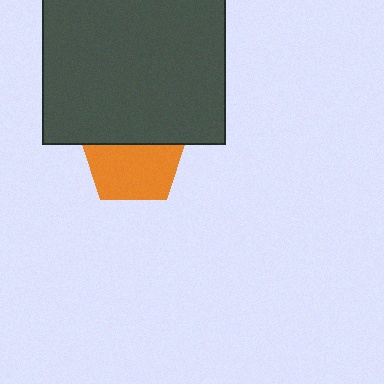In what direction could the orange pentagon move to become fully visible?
The orange pentagon could move down. That would shift it out from behind the dark gray square entirely.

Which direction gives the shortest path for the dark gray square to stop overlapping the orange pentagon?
Moving up gives the shortest separation.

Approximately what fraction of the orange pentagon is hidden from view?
Roughly 41% of the orange pentagon is hidden behind the dark gray square.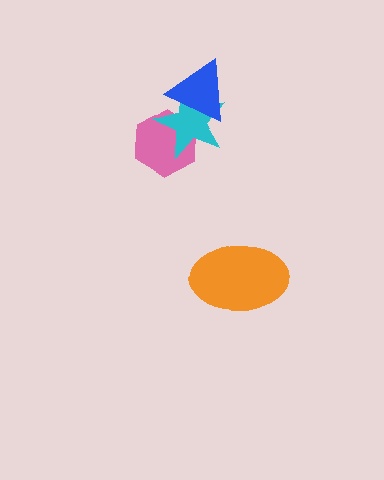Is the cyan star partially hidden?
Yes, it is partially covered by another shape.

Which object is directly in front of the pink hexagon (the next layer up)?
The cyan star is directly in front of the pink hexagon.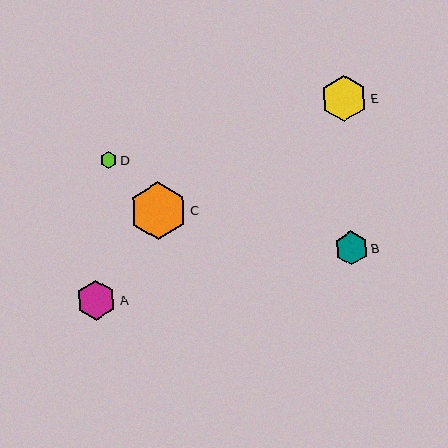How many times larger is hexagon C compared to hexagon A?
Hexagon C is approximately 1.5 times the size of hexagon A.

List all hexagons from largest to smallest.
From largest to smallest: C, E, A, B, D.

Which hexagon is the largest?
Hexagon C is the largest with a size of approximately 57 pixels.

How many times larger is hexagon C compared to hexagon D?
Hexagon C is approximately 3.4 times the size of hexagon D.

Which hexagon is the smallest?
Hexagon D is the smallest with a size of approximately 17 pixels.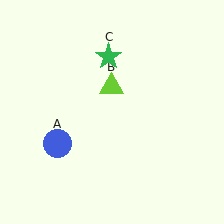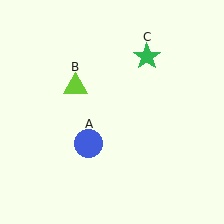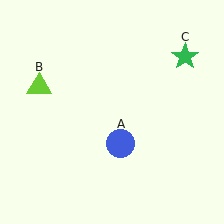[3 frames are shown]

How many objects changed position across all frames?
3 objects changed position: blue circle (object A), lime triangle (object B), green star (object C).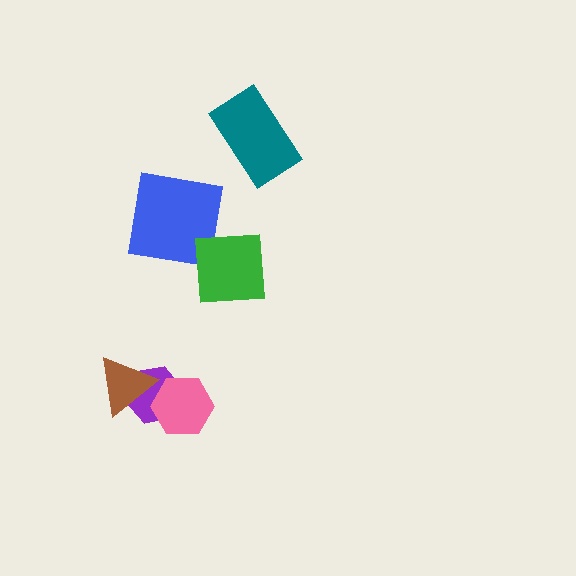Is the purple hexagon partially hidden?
Yes, it is partially covered by another shape.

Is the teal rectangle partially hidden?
No, no other shape covers it.